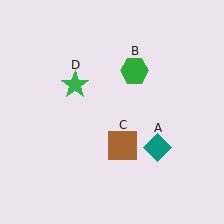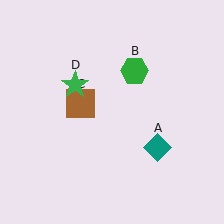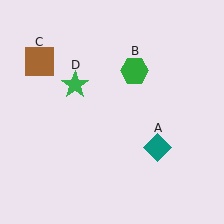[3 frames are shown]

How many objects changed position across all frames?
1 object changed position: brown square (object C).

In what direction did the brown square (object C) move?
The brown square (object C) moved up and to the left.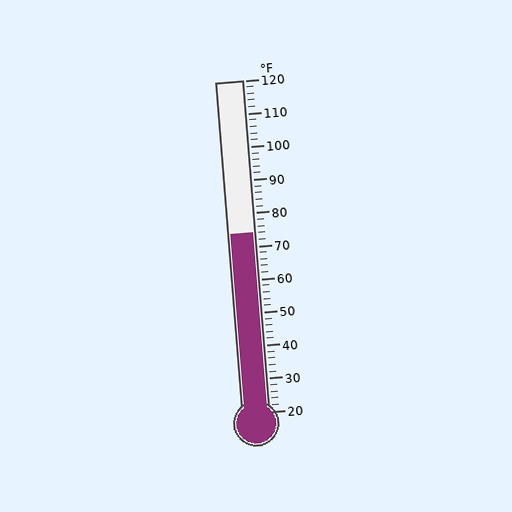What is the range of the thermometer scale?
The thermometer scale ranges from 20°F to 120°F.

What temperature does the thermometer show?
The thermometer shows approximately 74°F.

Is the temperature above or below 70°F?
The temperature is above 70°F.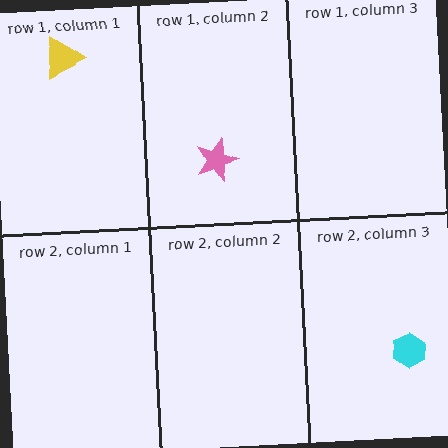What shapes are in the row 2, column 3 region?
The cyan hexagon.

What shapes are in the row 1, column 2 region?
The pink star.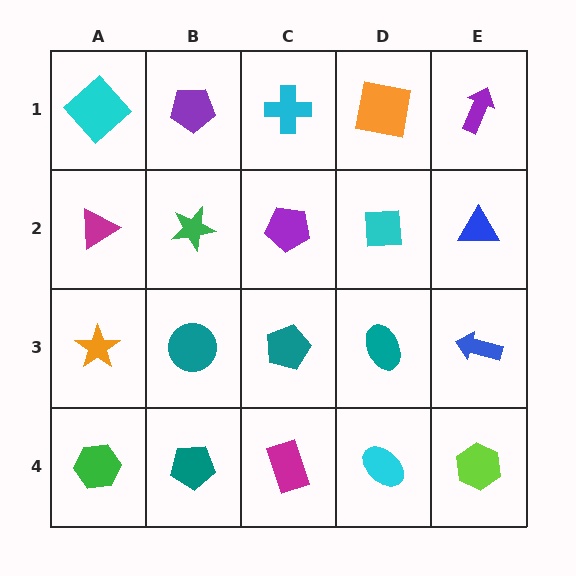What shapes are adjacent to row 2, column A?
A cyan diamond (row 1, column A), an orange star (row 3, column A), a green star (row 2, column B).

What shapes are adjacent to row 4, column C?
A teal pentagon (row 3, column C), a teal pentagon (row 4, column B), a cyan ellipse (row 4, column D).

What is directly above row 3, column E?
A blue triangle.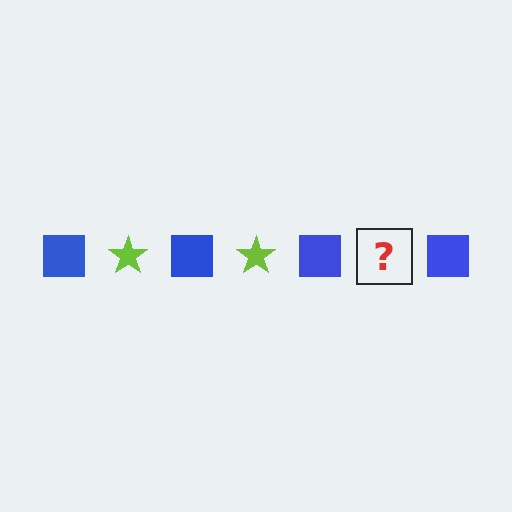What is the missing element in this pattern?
The missing element is a lime star.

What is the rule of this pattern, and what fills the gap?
The rule is that the pattern alternates between blue square and lime star. The gap should be filled with a lime star.